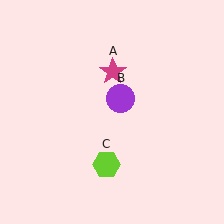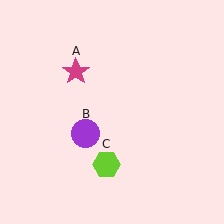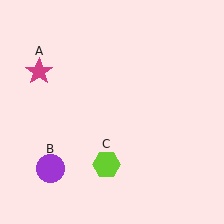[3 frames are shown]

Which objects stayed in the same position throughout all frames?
Lime hexagon (object C) remained stationary.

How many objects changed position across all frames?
2 objects changed position: magenta star (object A), purple circle (object B).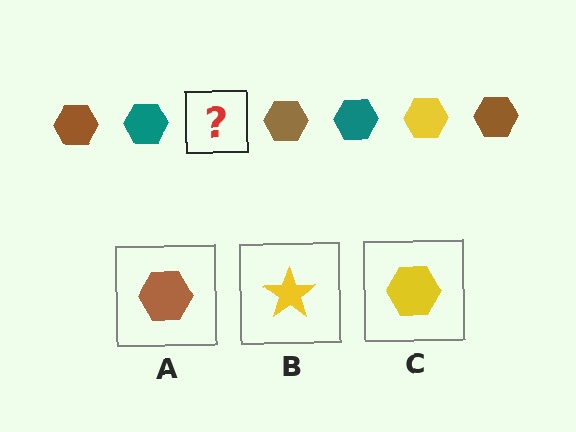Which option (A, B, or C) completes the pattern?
C.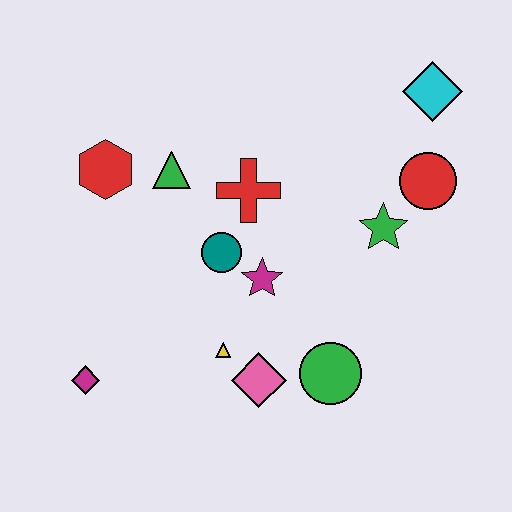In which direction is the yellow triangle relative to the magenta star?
The yellow triangle is below the magenta star.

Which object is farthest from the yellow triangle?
The cyan diamond is farthest from the yellow triangle.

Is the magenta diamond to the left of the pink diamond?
Yes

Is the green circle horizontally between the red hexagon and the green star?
Yes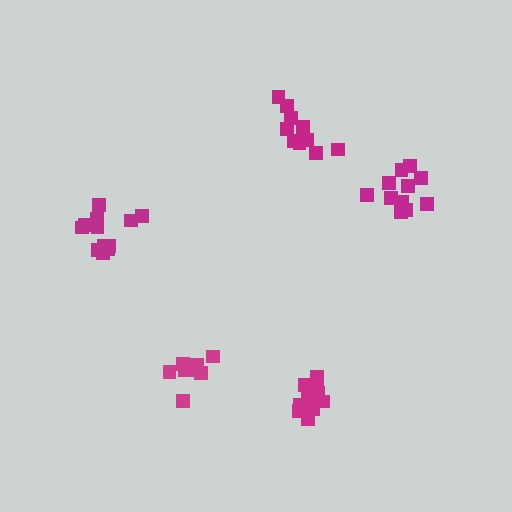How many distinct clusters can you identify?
There are 5 distinct clusters.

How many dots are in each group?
Group 1: 11 dots, Group 2: 10 dots, Group 3: 12 dots, Group 4: 12 dots, Group 5: 11 dots (56 total).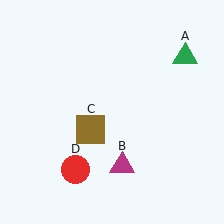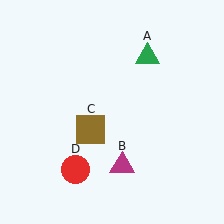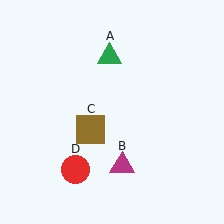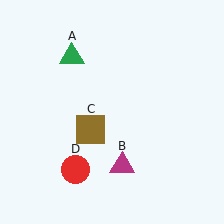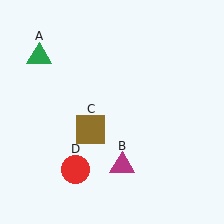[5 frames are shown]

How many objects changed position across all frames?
1 object changed position: green triangle (object A).